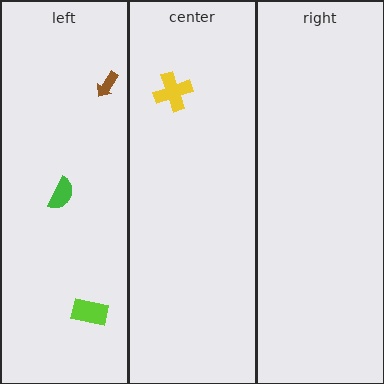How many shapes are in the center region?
1.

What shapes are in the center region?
The yellow cross.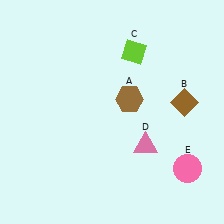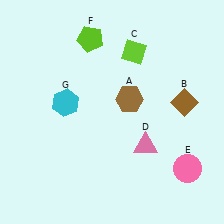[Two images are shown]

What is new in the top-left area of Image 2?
A cyan hexagon (G) was added in the top-left area of Image 2.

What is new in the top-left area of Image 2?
A lime pentagon (F) was added in the top-left area of Image 2.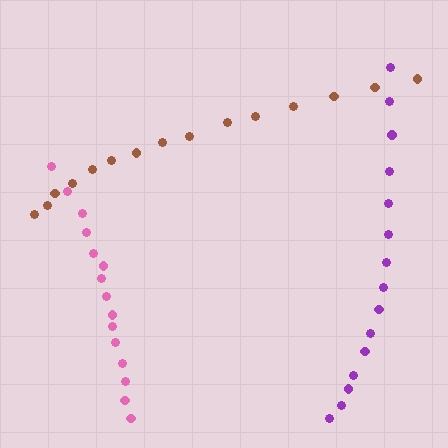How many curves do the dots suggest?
There are 3 distinct paths.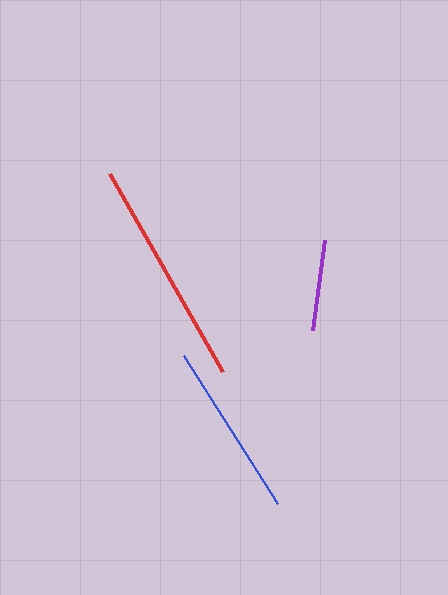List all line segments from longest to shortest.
From longest to shortest: red, blue, purple.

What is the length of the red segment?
The red segment is approximately 228 pixels long.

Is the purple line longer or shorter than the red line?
The red line is longer than the purple line.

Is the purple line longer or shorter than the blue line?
The blue line is longer than the purple line.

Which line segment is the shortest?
The purple line is the shortest at approximately 91 pixels.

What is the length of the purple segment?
The purple segment is approximately 91 pixels long.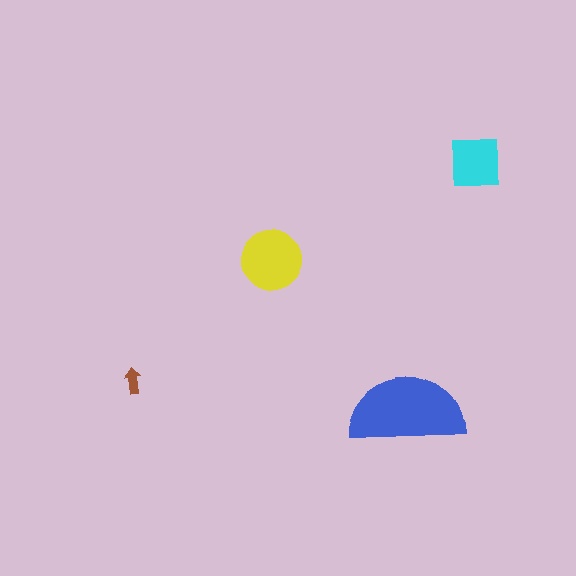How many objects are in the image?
There are 4 objects in the image.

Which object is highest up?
The cyan square is topmost.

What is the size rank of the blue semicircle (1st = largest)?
1st.